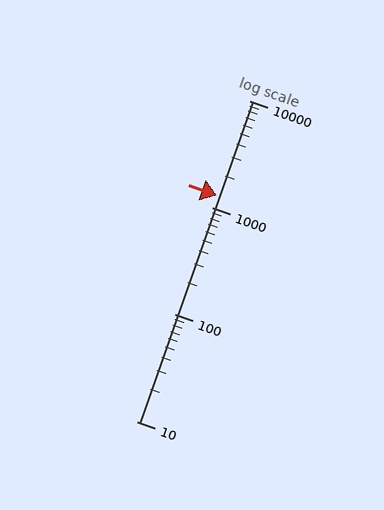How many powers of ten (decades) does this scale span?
The scale spans 3 decades, from 10 to 10000.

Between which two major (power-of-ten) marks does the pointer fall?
The pointer is between 1000 and 10000.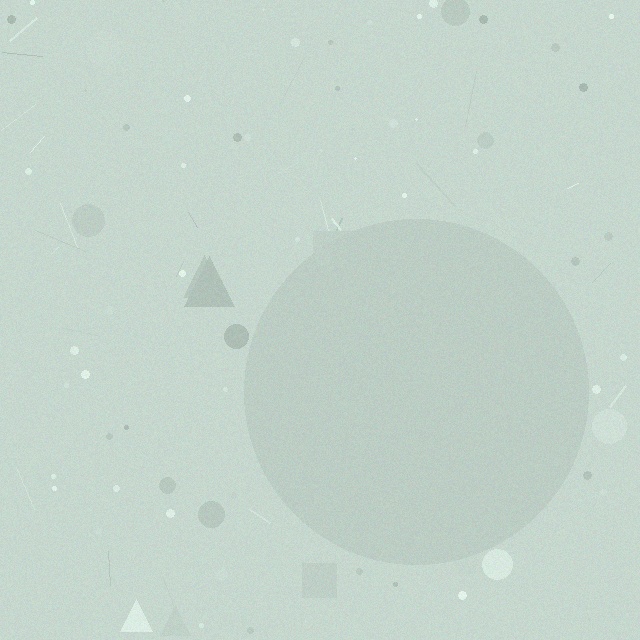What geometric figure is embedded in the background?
A circle is embedded in the background.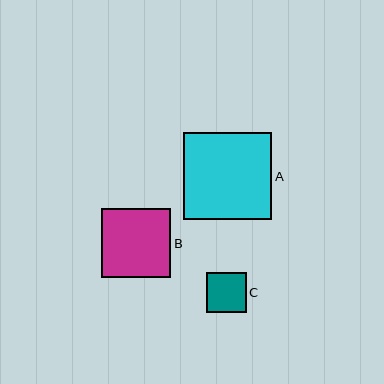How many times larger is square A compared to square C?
Square A is approximately 2.2 times the size of square C.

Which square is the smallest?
Square C is the smallest with a size of approximately 40 pixels.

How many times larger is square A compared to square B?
Square A is approximately 1.3 times the size of square B.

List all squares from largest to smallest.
From largest to smallest: A, B, C.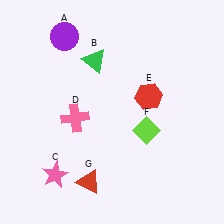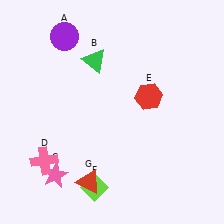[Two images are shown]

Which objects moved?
The objects that moved are: the pink cross (D), the lime diamond (F).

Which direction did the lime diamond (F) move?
The lime diamond (F) moved down.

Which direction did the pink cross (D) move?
The pink cross (D) moved down.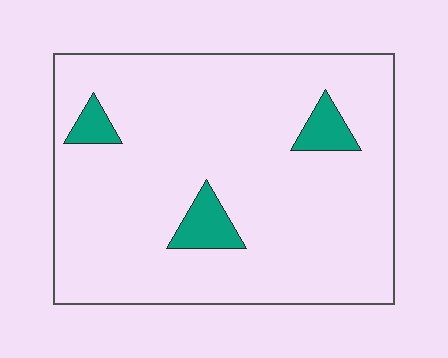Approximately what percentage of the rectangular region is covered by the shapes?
Approximately 10%.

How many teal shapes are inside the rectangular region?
3.